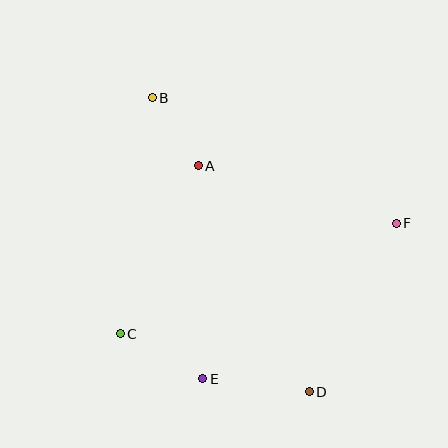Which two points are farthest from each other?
Points B and D are farthest from each other.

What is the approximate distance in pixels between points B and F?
The distance between B and F is approximately 274 pixels.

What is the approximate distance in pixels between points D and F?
The distance between D and F is approximately 190 pixels.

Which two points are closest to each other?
Points A and B are closest to each other.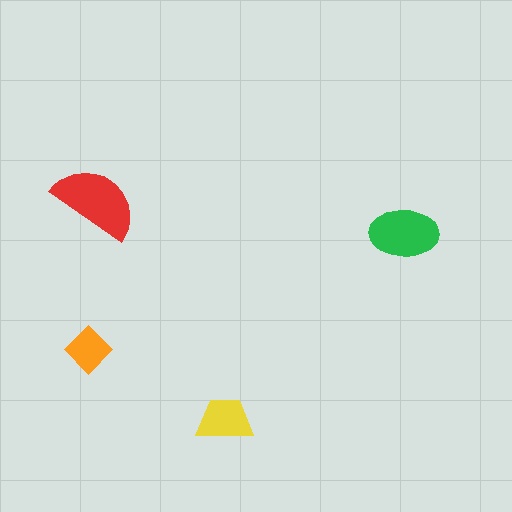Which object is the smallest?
The orange diamond.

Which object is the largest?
The red semicircle.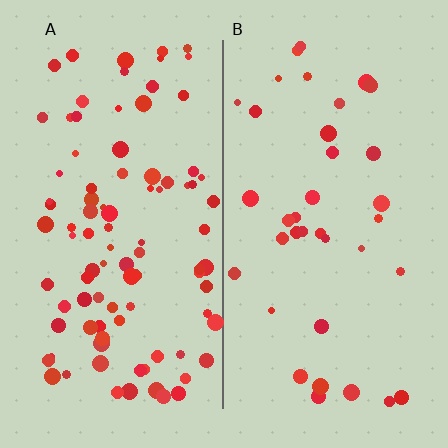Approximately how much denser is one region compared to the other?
Approximately 2.6× — region A over region B.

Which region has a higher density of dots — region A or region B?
A (the left).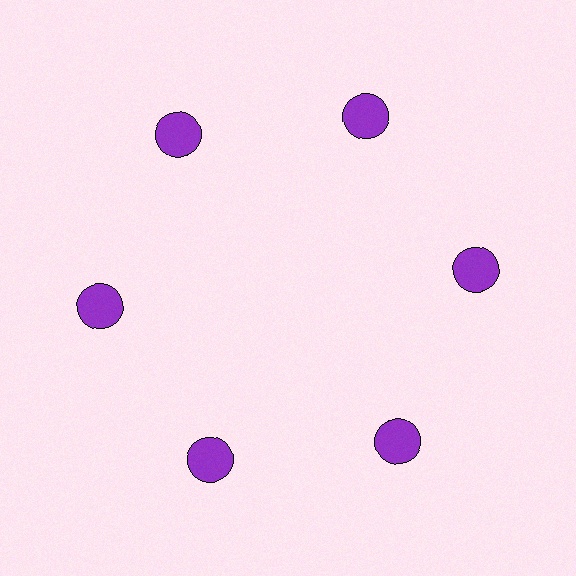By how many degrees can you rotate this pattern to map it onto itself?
The pattern maps onto itself every 60 degrees of rotation.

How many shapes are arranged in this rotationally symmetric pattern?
There are 6 shapes, arranged in 6 groups of 1.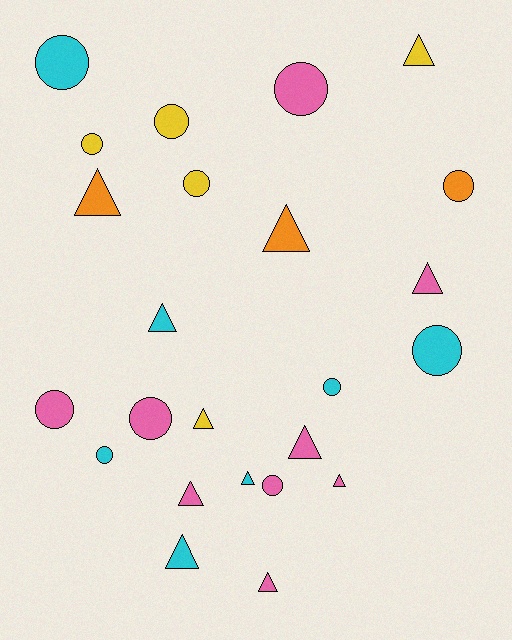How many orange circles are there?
There is 1 orange circle.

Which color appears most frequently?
Pink, with 9 objects.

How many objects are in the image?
There are 24 objects.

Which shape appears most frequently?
Circle, with 12 objects.